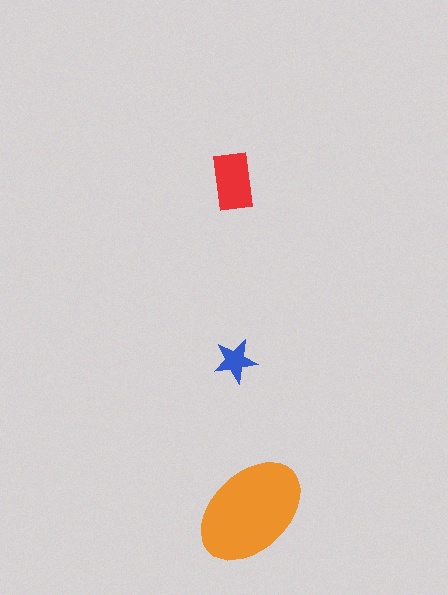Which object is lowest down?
The orange ellipse is bottommost.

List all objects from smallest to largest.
The blue star, the red rectangle, the orange ellipse.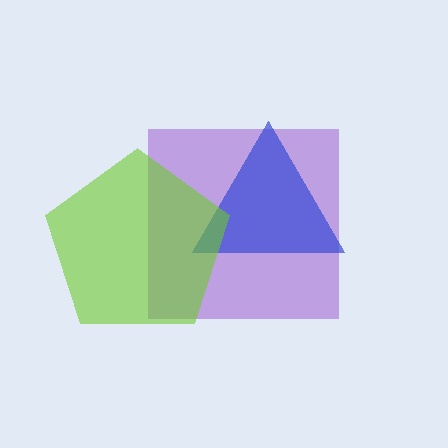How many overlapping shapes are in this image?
There are 3 overlapping shapes in the image.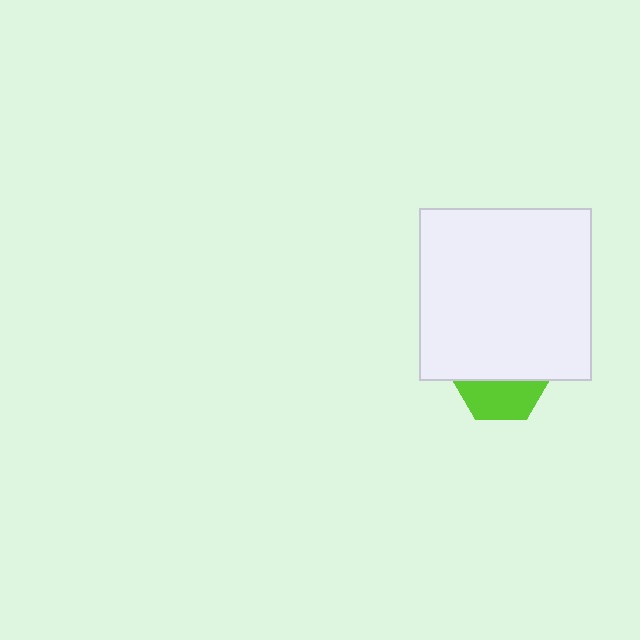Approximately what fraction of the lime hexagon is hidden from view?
Roughly 58% of the lime hexagon is hidden behind the white rectangle.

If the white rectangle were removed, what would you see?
You would see the complete lime hexagon.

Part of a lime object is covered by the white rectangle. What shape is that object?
It is a hexagon.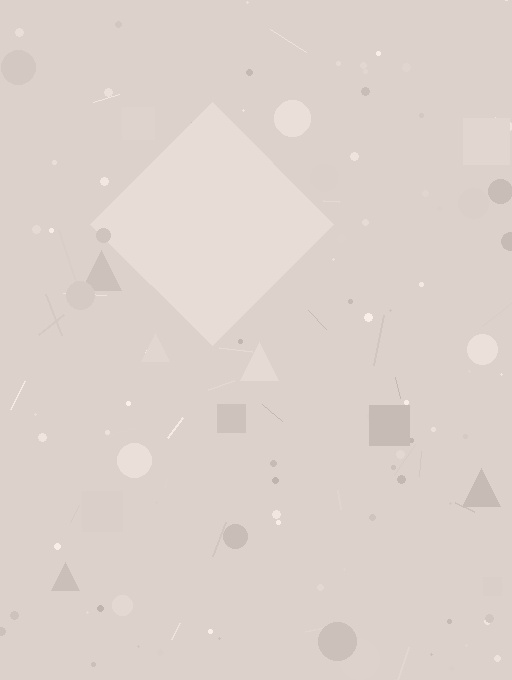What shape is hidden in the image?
A diamond is hidden in the image.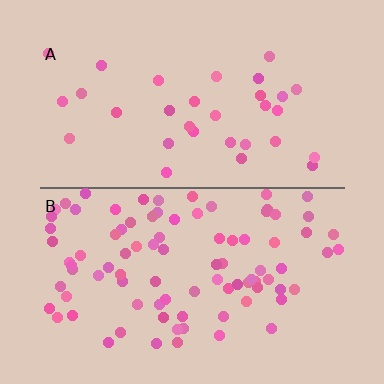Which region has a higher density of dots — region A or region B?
B (the bottom).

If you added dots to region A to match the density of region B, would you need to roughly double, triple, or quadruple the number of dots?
Approximately triple.